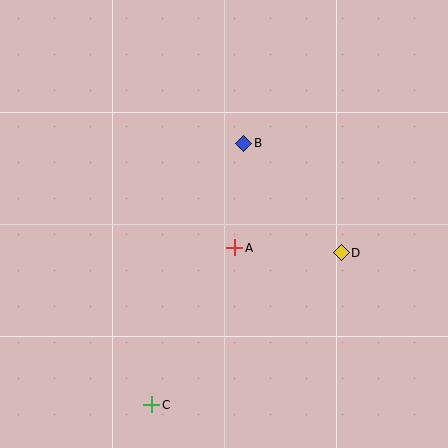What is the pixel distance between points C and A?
The distance between C and A is 178 pixels.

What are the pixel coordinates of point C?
Point C is at (152, 405).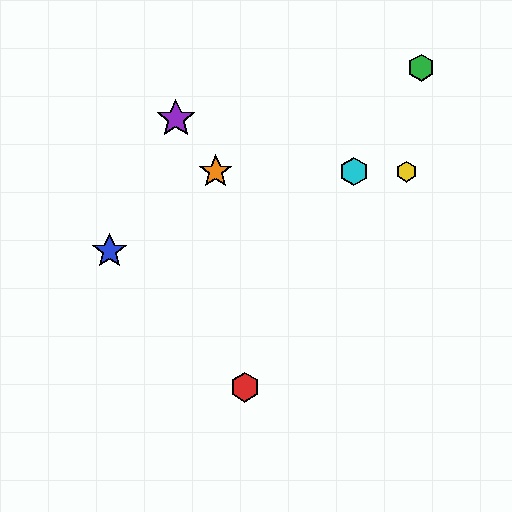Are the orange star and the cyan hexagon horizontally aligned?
Yes, both are at y≈172.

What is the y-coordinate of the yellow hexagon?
The yellow hexagon is at y≈172.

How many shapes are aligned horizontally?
3 shapes (the yellow hexagon, the orange star, the cyan hexagon) are aligned horizontally.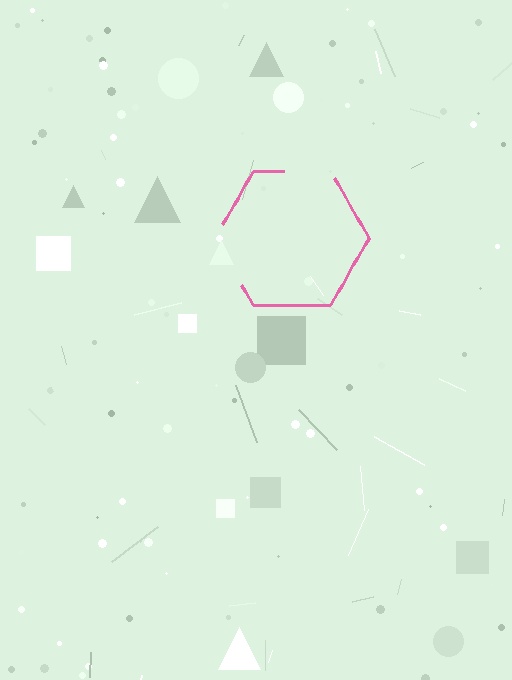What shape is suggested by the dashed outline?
The dashed outline suggests a hexagon.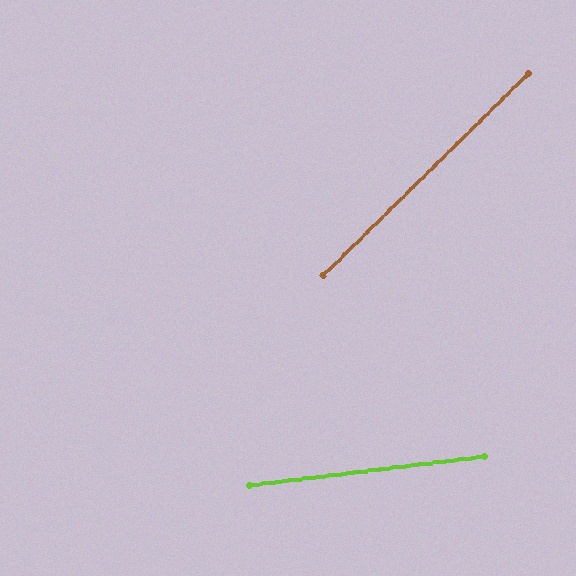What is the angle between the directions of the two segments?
Approximately 38 degrees.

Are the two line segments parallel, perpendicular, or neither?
Neither parallel nor perpendicular — they differ by about 38°.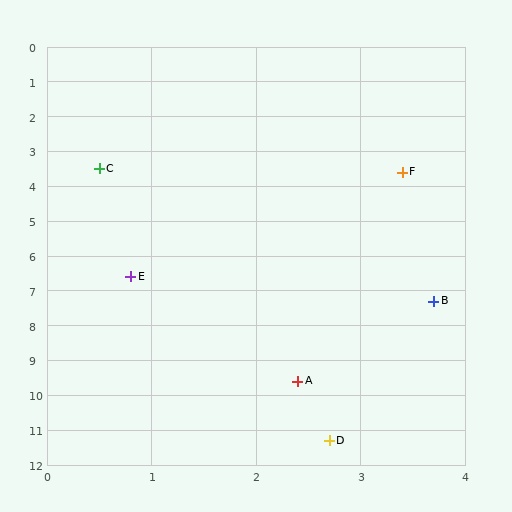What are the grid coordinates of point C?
Point C is at approximately (0.5, 3.5).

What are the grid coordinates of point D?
Point D is at approximately (2.7, 11.3).